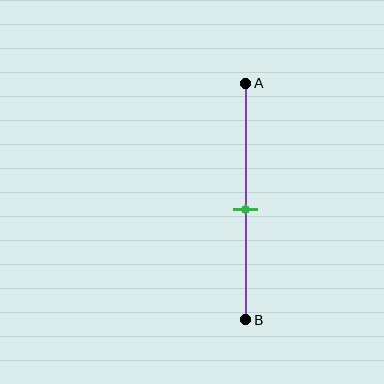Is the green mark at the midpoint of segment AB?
No, the mark is at about 55% from A, not at the 50% midpoint.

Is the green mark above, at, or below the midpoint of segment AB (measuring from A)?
The green mark is below the midpoint of segment AB.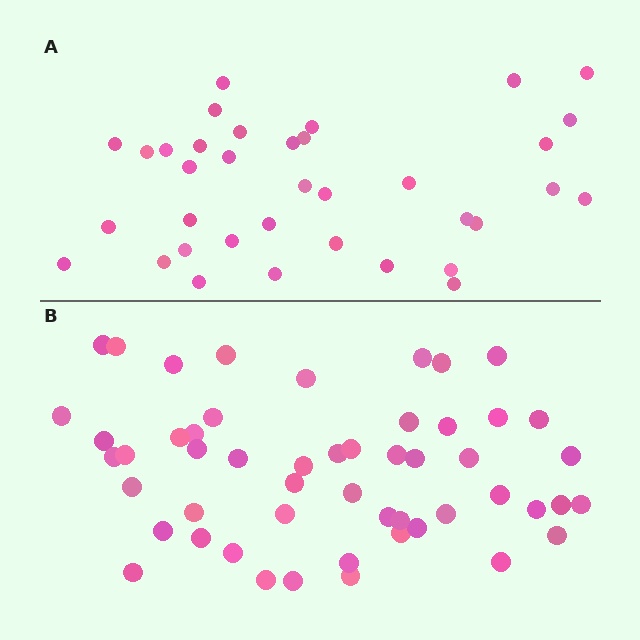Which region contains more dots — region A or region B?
Region B (the bottom region) has more dots.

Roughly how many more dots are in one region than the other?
Region B has approximately 15 more dots than region A.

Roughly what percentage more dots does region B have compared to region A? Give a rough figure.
About 45% more.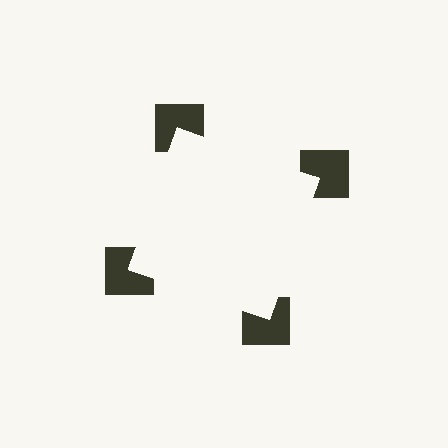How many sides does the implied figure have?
4 sides.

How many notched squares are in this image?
There are 4 — one at each vertex of the illusory square.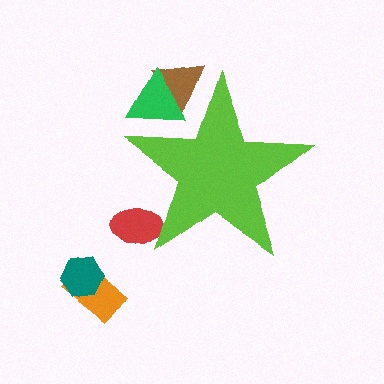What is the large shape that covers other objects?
A lime star.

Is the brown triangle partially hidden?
Yes, the brown triangle is partially hidden behind the lime star.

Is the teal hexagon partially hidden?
No, the teal hexagon is fully visible.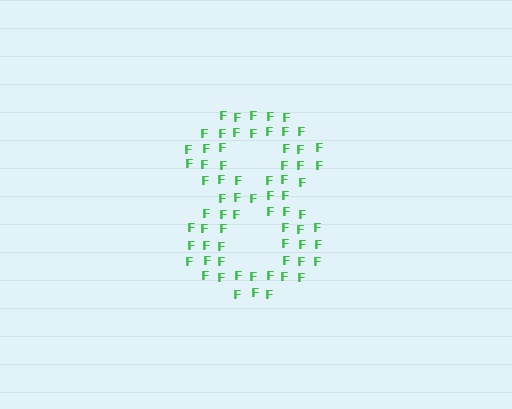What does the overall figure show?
The overall figure shows the digit 8.